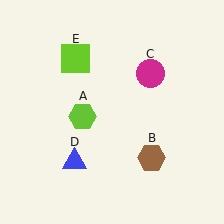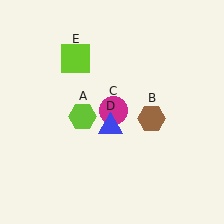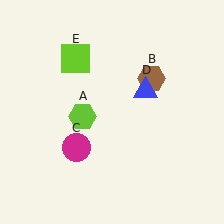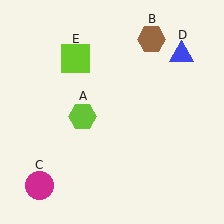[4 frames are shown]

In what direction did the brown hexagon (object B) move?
The brown hexagon (object B) moved up.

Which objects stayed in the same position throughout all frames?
Lime hexagon (object A) and lime square (object E) remained stationary.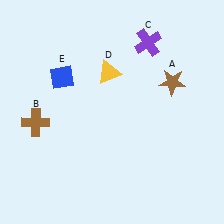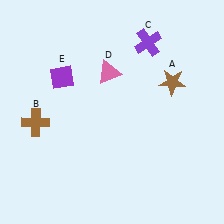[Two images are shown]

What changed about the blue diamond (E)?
In Image 1, E is blue. In Image 2, it changed to purple.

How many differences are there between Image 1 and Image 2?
There are 2 differences between the two images.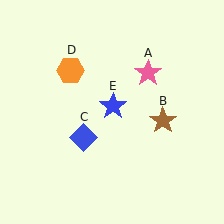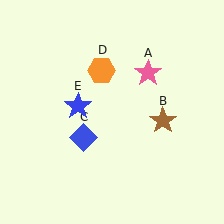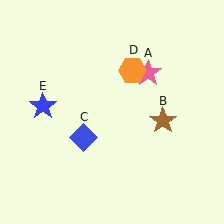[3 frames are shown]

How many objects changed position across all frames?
2 objects changed position: orange hexagon (object D), blue star (object E).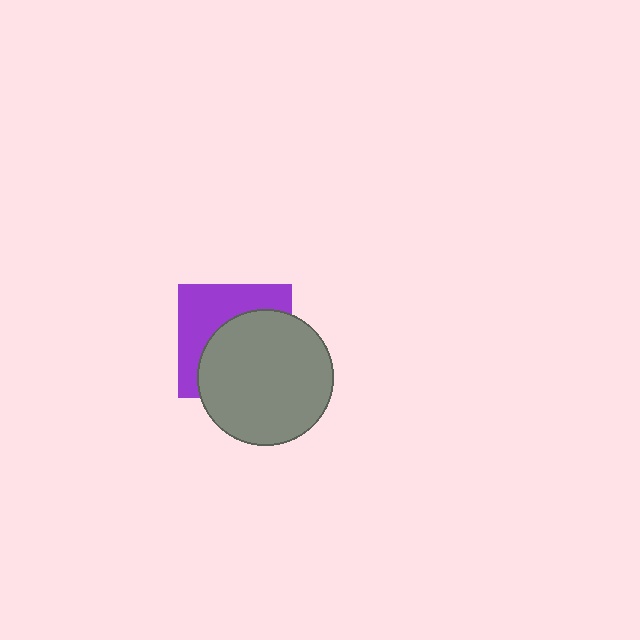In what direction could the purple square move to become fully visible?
The purple square could move toward the upper-left. That would shift it out from behind the gray circle entirely.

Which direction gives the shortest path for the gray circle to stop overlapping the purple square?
Moving toward the lower-right gives the shortest separation.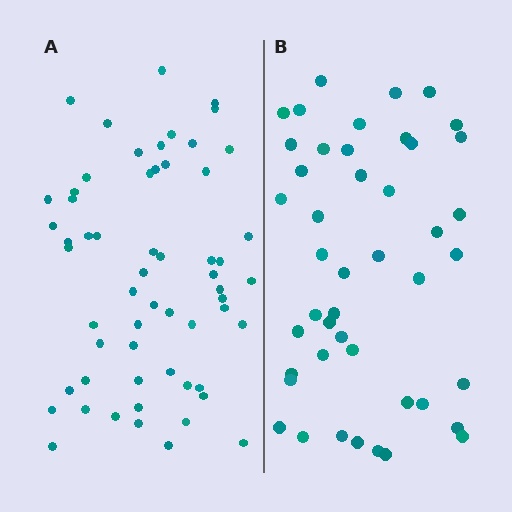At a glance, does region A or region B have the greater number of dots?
Region A (the left region) has more dots.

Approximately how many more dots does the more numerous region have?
Region A has approximately 15 more dots than region B.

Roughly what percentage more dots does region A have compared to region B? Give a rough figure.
About 30% more.